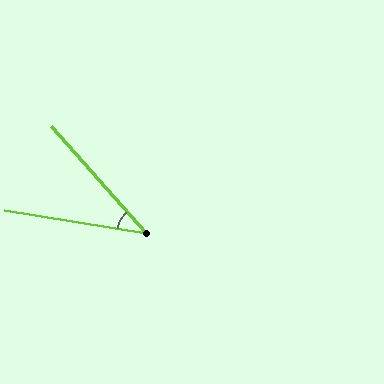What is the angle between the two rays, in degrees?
Approximately 39 degrees.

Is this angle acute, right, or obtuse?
It is acute.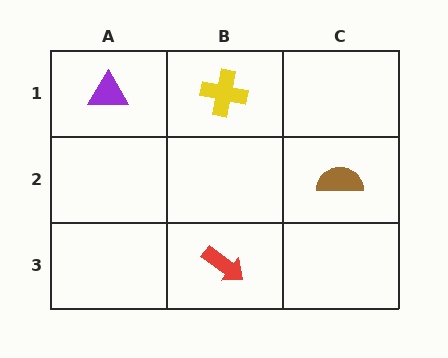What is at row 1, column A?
A purple triangle.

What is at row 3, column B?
A red arrow.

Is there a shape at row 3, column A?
No, that cell is empty.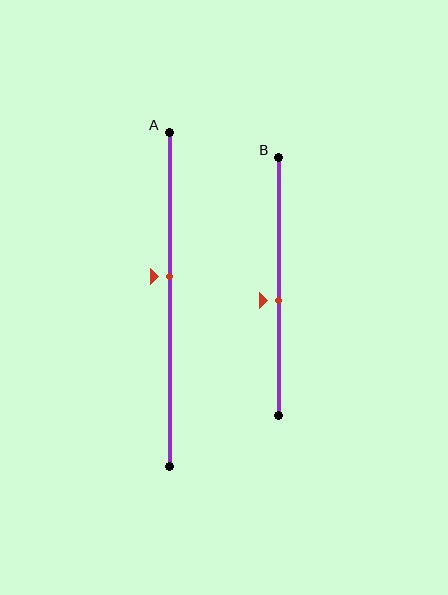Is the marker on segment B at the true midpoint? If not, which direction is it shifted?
No, the marker on segment B is shifted downward by about 5% of the segment length.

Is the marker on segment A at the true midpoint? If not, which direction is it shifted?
No, the marker on segment A is shifted upward by about 7% of the segment length.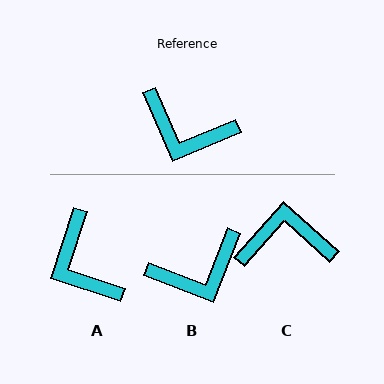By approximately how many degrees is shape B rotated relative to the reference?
Approximately 46 degrees counter-clockwise.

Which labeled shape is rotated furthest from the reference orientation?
C, about 155 degrees away.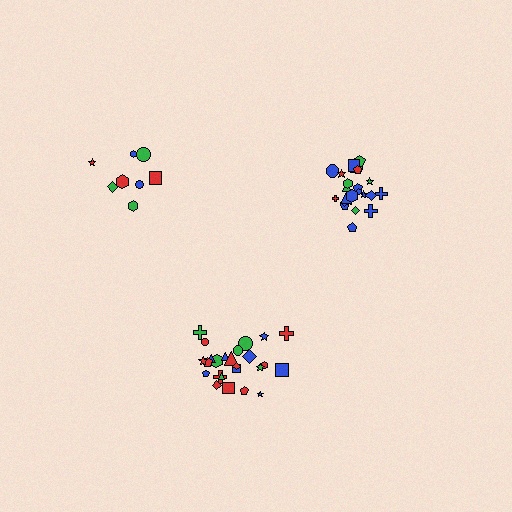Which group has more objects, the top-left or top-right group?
The top-right group.